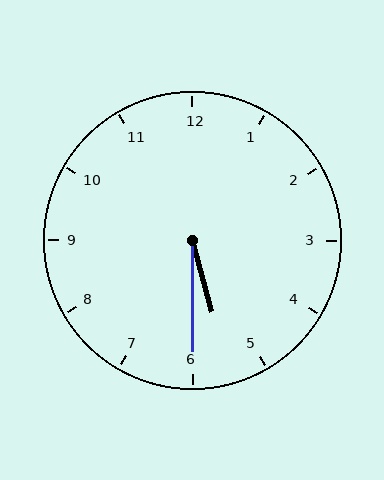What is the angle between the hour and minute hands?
Approximately 15 degrees.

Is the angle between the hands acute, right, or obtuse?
It is acute.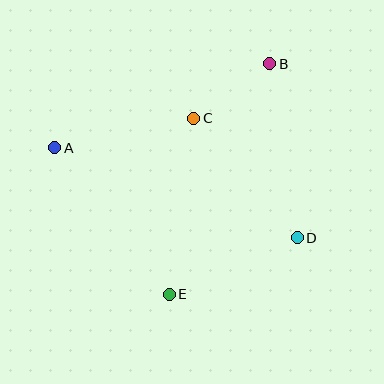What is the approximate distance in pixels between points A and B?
The distance between A and B is approximately 231 pixels.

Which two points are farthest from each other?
Points A and D are farthest from each other.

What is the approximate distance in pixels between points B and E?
The distance between B and E is approximately 252 pixels.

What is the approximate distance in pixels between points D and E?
The distance between D and E is approximately 140 pixels.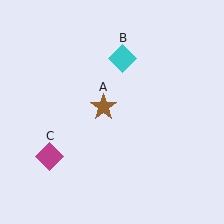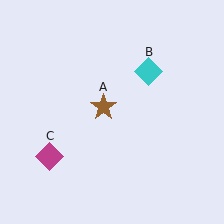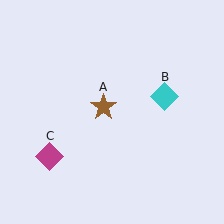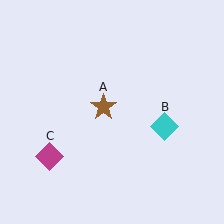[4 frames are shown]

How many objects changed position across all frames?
1 object changed position: cyan diamond (object B).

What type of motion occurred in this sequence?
The cyan diamond (object B) rotated clockwise around the center of the scene.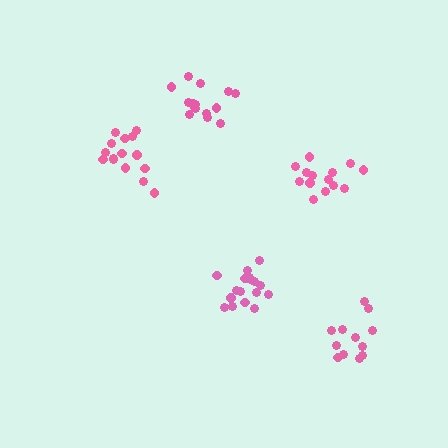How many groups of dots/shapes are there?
There are 5 groups.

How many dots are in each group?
Group 1: 14 dots, Group 2: 17 dots, Group 3: 12 dots, Group 4: 15 dots, Group 5: 15 dots (73 total).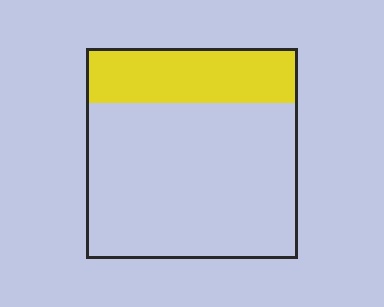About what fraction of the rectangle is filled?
About one quarter (1/4).